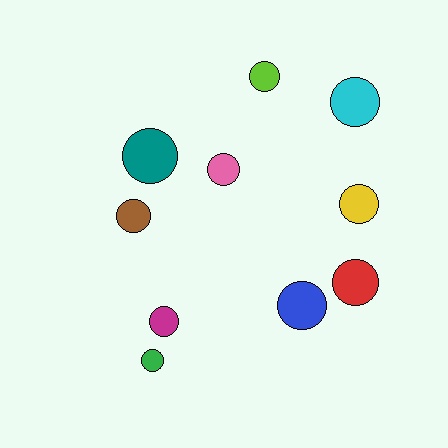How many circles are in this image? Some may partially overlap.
There are 10 circles.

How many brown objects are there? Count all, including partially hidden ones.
There is 1 brown object.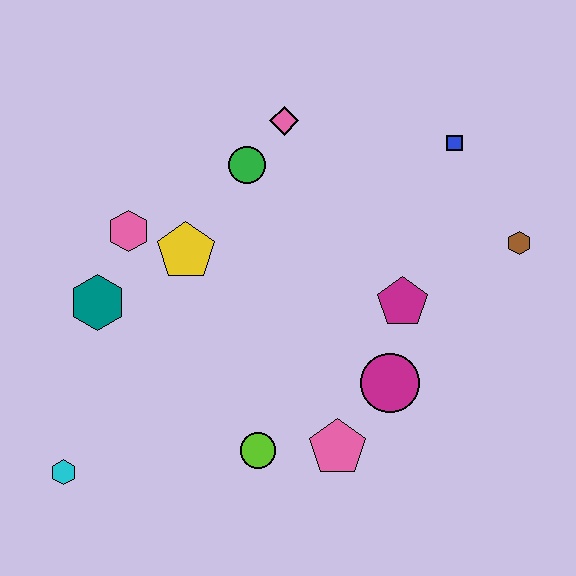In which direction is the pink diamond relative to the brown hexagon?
The pink diamond is to the left of the brown hexagon.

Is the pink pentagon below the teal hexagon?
Yes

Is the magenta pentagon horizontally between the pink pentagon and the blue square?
Yes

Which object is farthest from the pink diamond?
The cyan hexagon is farthest from the pink diamond.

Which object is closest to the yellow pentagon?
The pink hexagon is closest to the yellow pentagon.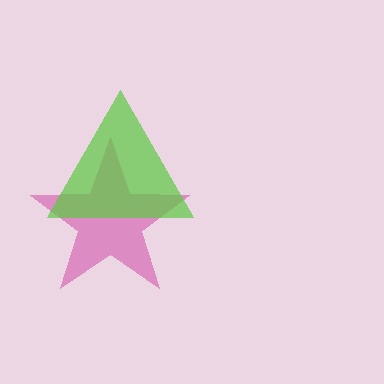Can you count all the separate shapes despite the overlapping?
Yes, there are 2 separate shapes.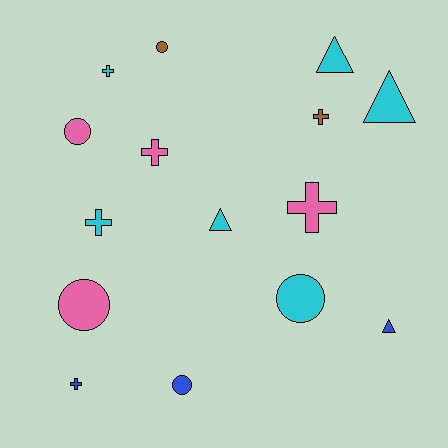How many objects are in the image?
There are 15 objects.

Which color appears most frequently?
Cyan, with 6 objects.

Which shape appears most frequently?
Cross, with 6 objects.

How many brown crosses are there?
There is 1 brown cross.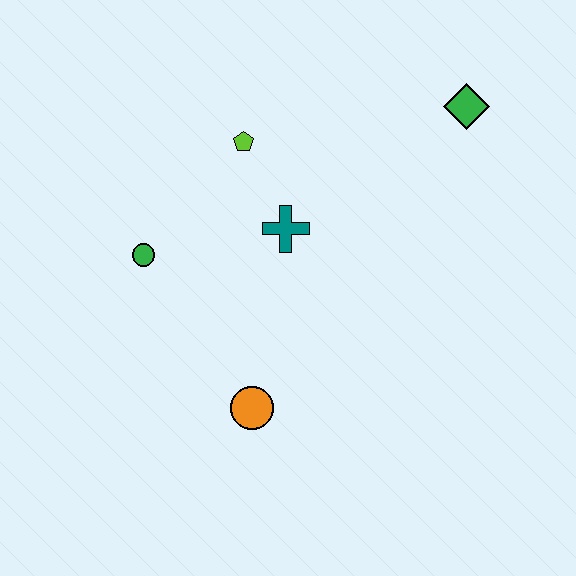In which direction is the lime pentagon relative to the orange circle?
The lime pentagon is above the orange circle.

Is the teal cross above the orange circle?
Yes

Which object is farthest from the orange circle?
The green diamond is farthest from the orange circle.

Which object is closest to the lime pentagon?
The teal cross is closest to the lime pentagon.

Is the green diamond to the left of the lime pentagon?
No